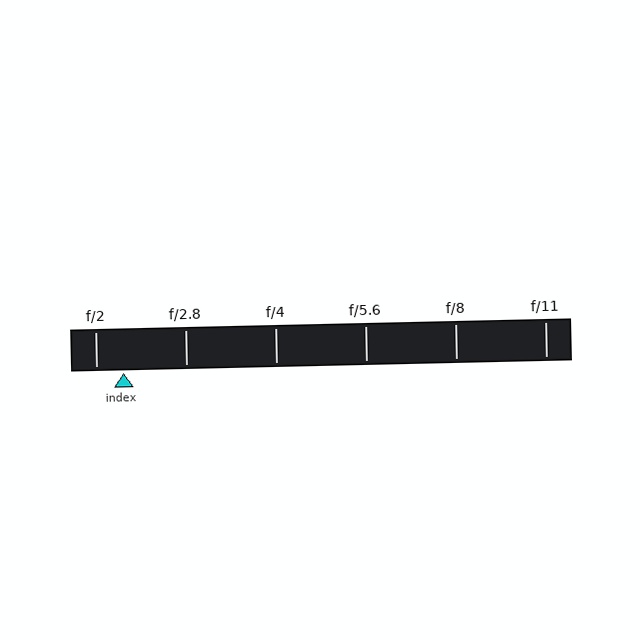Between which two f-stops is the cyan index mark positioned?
The index mark is between f/2 and f/2.8.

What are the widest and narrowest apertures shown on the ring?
The widest aperture shown is f/2 and the narrowest is f/11.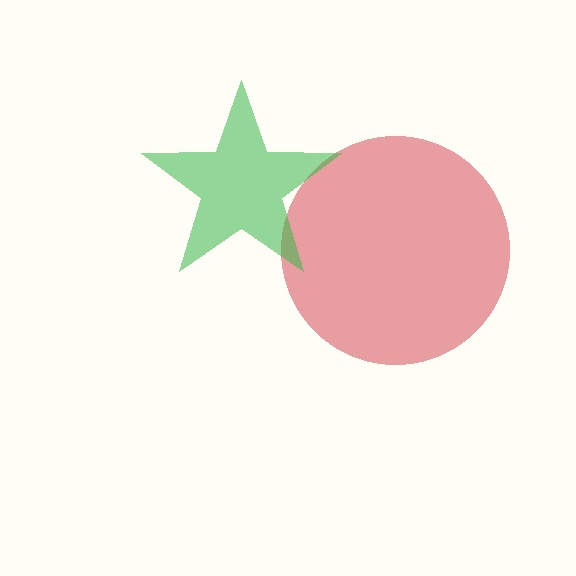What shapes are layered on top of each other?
The layered shapes are: a red circle, a green star.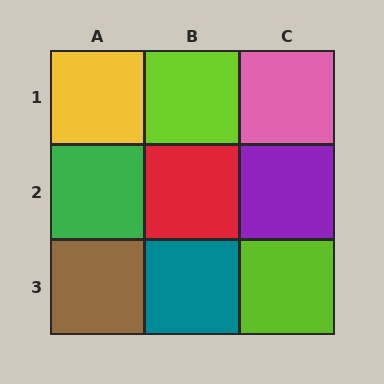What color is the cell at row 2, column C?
Purple.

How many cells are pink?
1 cell is pink.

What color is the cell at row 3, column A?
Brown.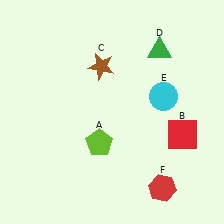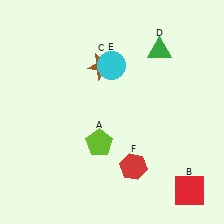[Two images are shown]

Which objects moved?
The objects that moved are: the red square (B), the cyan circle (E), the red hexagon (F).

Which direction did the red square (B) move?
The red square (B) moved down.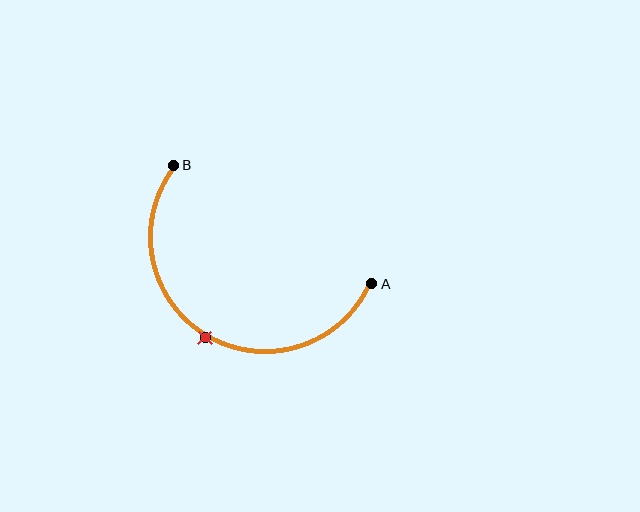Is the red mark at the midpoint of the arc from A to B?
Yes. The red mark lies on the arc at equal arc-length from both A and B — it is the arc midpoint.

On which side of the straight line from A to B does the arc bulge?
The arc bulges below the straight line connecting A and B.